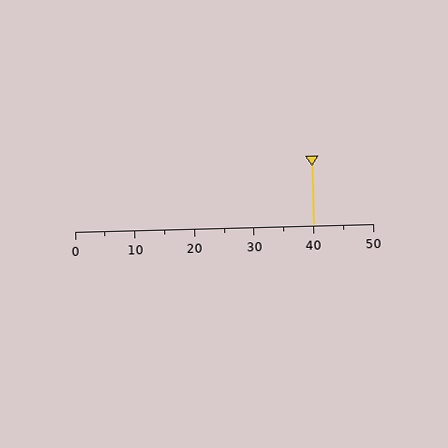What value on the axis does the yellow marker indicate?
The marker indicates approximately 40.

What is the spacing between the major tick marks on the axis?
The major ticks are spaced 10 apart.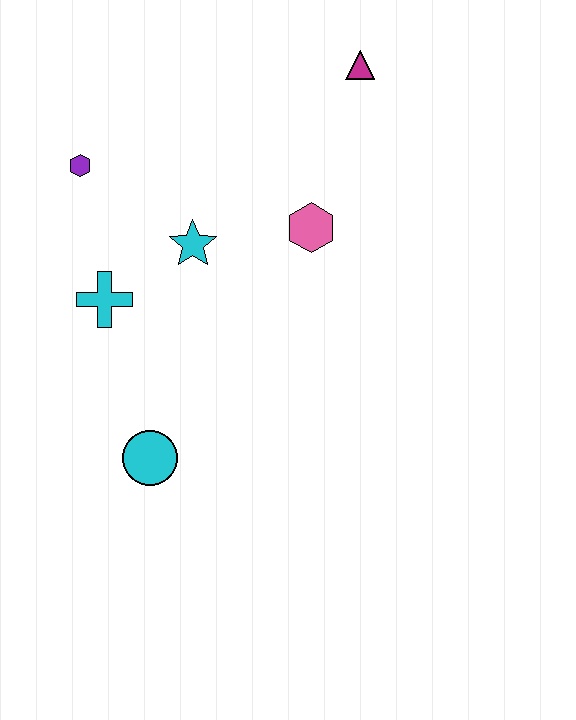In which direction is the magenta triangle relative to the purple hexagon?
The magenta triangle is to the right of the purple hexagon.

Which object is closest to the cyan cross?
The cyan star is closest to the cyan cross.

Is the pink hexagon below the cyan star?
No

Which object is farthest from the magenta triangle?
The cyan circle is farthest from the magenta triangle.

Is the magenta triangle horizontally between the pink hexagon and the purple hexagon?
No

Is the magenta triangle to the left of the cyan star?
No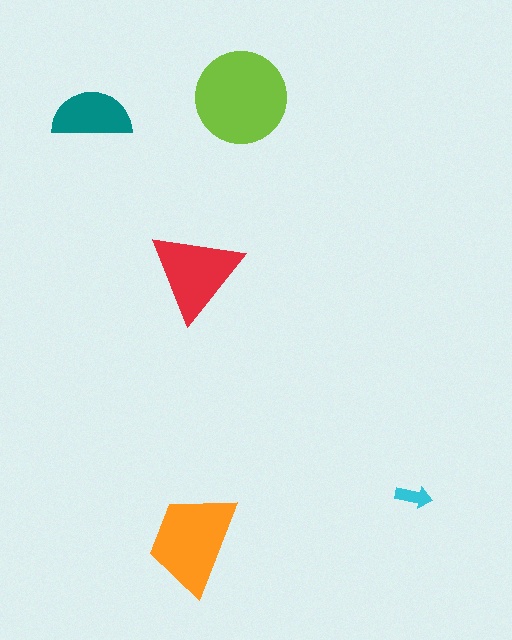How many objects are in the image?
There are 5 objects in the image.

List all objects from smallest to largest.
The cyan arrow, the teal semicircle, the red triangle, the orange trapezoid, the lime circle.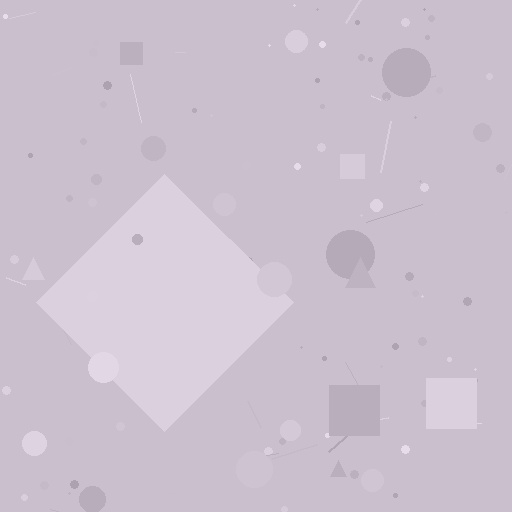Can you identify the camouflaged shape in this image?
The camouflaged shape is a diamond.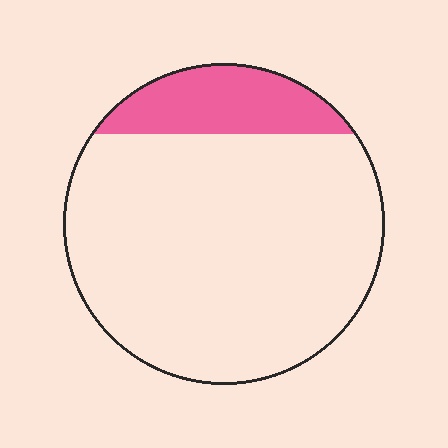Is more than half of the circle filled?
No.